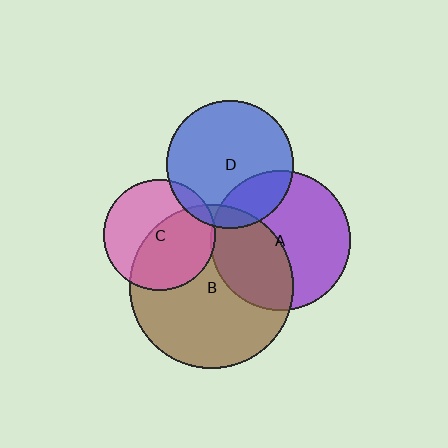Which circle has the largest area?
Circle B (brown).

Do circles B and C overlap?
Yes.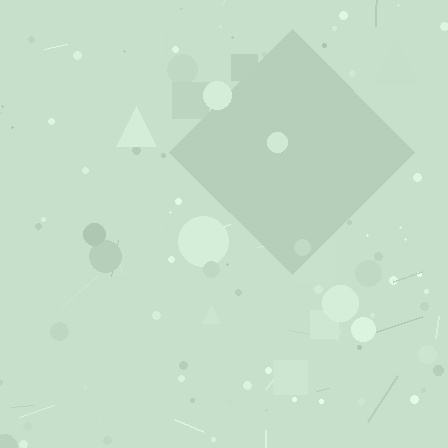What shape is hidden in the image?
A diamond is hidden in the image.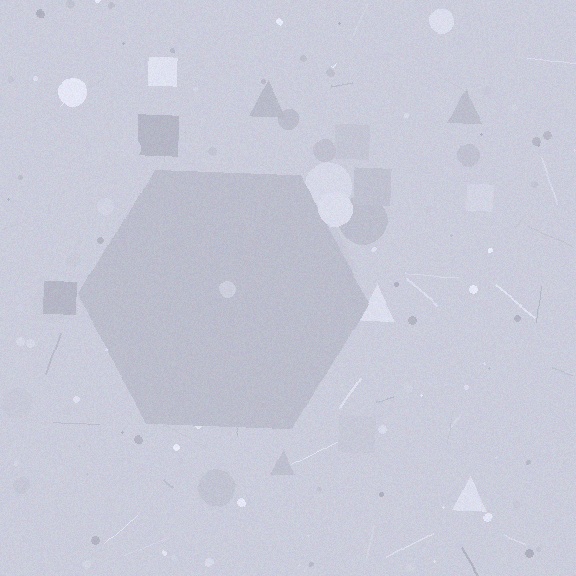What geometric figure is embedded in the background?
A hexagon is embedded in the background.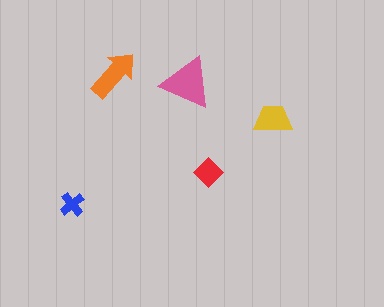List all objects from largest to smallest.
The pink triangle, the orange arrow, the yellow trapezoid, the red diamond, the blue cross.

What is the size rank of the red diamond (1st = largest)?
4th.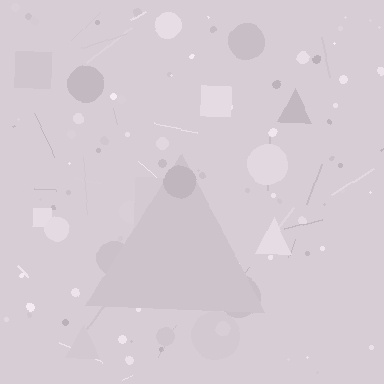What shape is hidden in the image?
A triangle is hidden in the image.